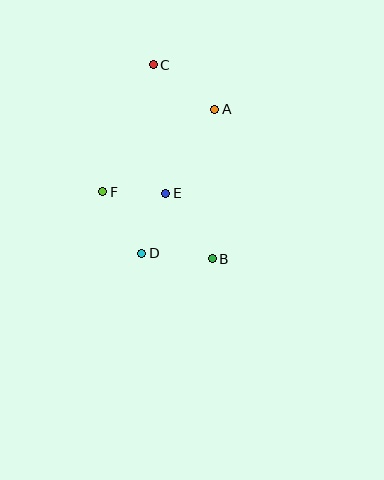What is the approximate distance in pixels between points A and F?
The distance between A and F is approximately 139 pixels.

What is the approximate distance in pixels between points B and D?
The distance between B and D is approximately 71 pixels.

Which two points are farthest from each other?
Points B and C are farthest from each other.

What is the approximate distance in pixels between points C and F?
The distance between C and F is approximately 137 pixels.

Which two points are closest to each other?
Points E and F are closest to each other.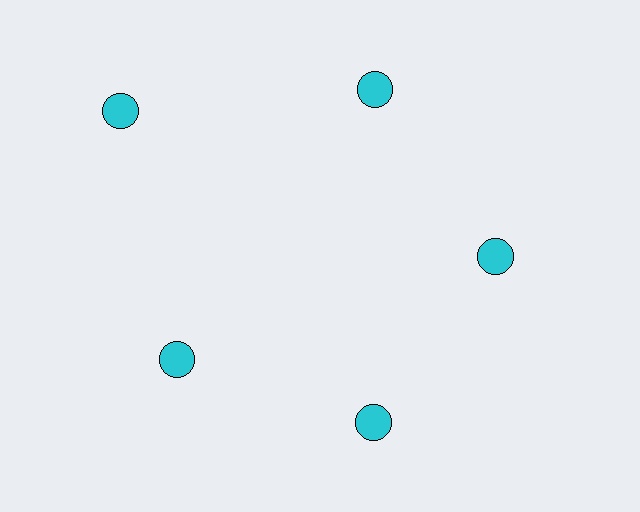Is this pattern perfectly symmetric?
No. The 5 cyan circles are arranged in a ring, but one element near the 10 o'clock position is pushed outward from the center, breaking the 5-fold rotational symmetry.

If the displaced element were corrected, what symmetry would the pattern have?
It would have 5-fold rotational symmetry — the pattern would map onto itself every 72 degrees.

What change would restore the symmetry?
The symmetry would be restored by moving it inward, back onto the ring so that all 5 circles sit at equal angles and equal distance from the center.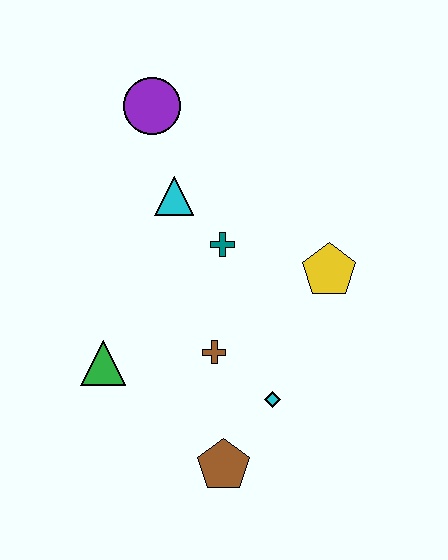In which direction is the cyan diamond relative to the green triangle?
The cyan diamond is to the right of the green triangle.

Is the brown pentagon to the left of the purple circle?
No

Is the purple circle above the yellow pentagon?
Yes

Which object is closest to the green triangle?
The brown cross is closest to the green triangle.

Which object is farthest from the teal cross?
The brown pentagon is farthest from the teal cross.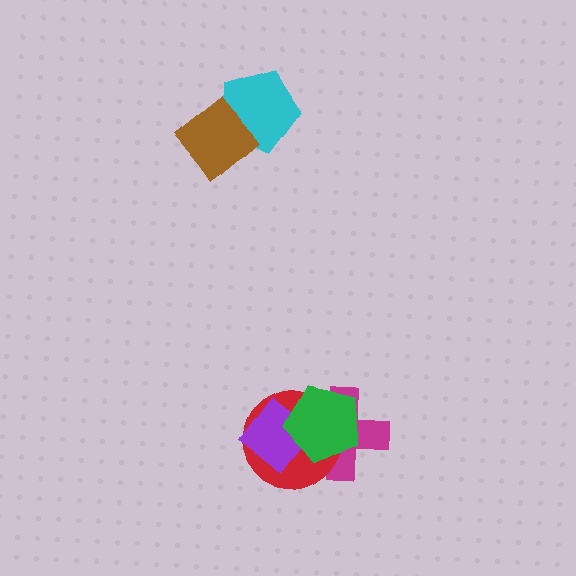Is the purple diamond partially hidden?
Yes, it is partially covered by another shape.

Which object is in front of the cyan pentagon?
The brown diamond is in front of the cyan pentagon.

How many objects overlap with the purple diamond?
3 objects overlap with the purple diamond.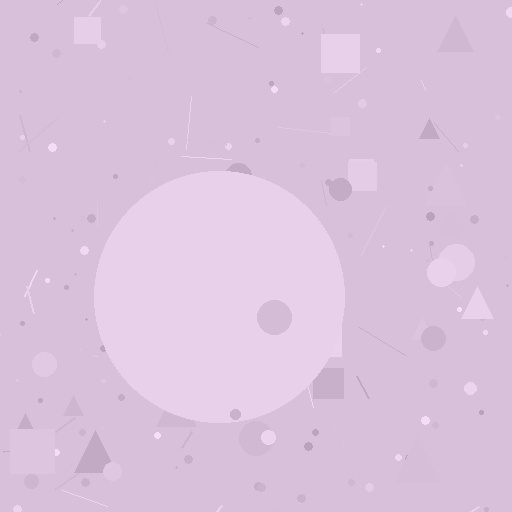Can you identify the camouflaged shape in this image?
The camouflaged shape is a circle.